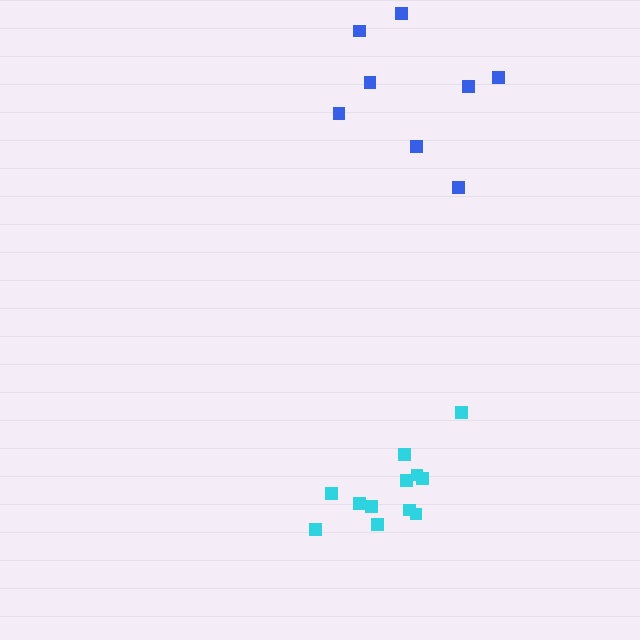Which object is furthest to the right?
The blue cluster is rightmost.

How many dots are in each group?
Group 1: 8 dots, Group 2: 12 dots (20 total).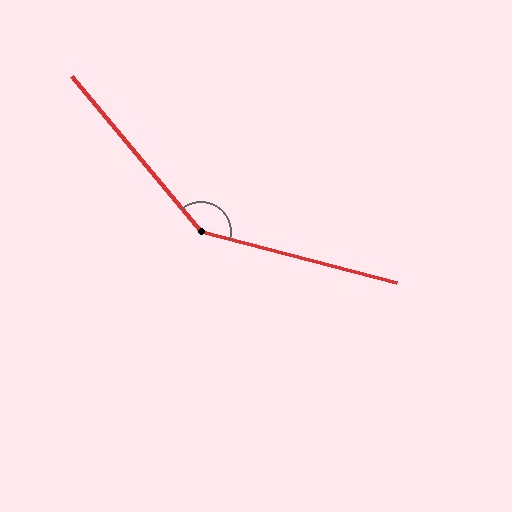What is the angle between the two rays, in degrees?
Approximately 144 degrees.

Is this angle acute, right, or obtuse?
It is obtuse.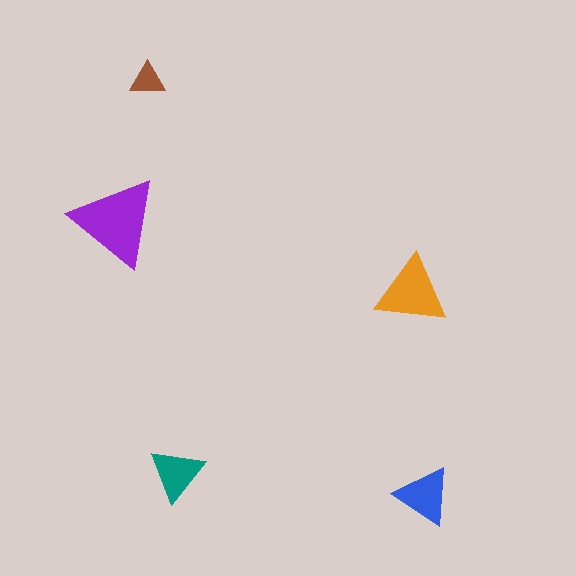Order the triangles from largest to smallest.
the purple one, the orange one, the blue one, the teal one, the brown one.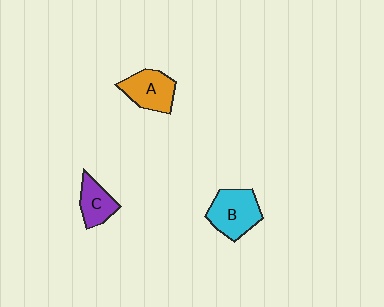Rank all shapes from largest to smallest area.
From largest to smallest: B (cyan), A (orange), C (purple).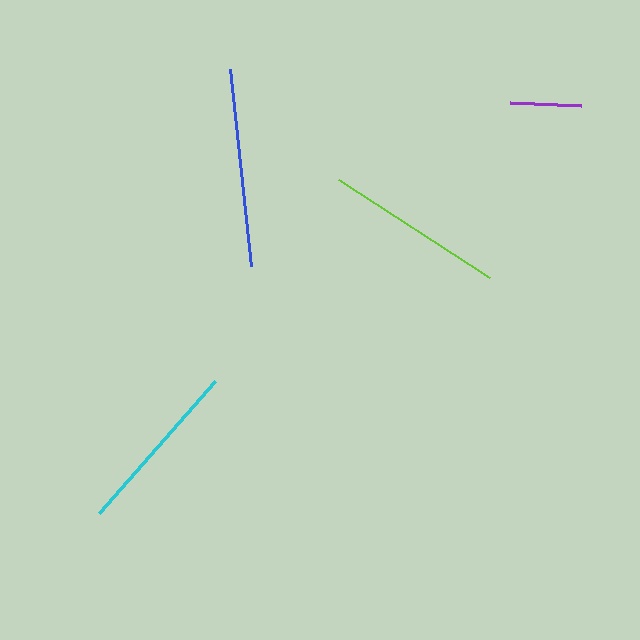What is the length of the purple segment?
The purple segment is approximately 72 pixels long.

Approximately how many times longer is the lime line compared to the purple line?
The lime line is approximately 2.5 times the length of the purple line.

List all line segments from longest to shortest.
From longest to shortest: blue, lime, cyan, purple.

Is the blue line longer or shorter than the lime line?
The blue line is longer than the lime line.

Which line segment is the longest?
The blue line is the longest at approximately 199 pixels.